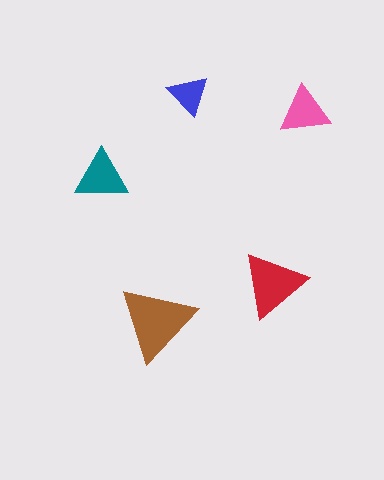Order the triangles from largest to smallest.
the brown one, the red one, the teal one, the pink one, the blue one.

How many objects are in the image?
There are 5 objects in the image.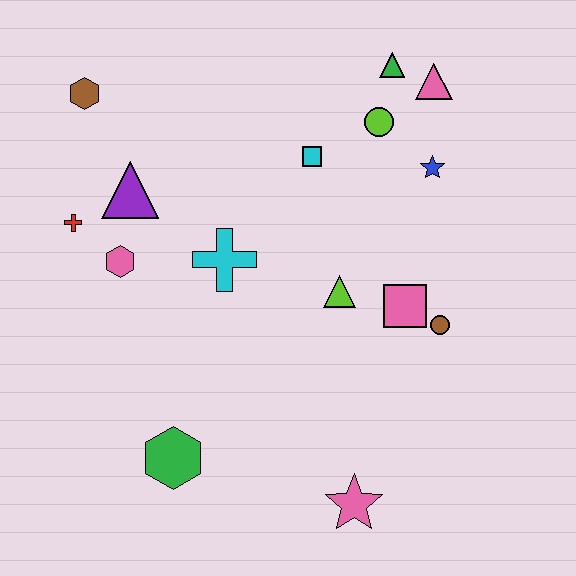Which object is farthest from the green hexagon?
The pink triangle is farthest from the green hexagon.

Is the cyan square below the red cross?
No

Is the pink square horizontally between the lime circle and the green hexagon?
No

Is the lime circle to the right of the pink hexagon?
Yes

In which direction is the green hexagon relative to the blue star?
The green hexagon is below the blue star.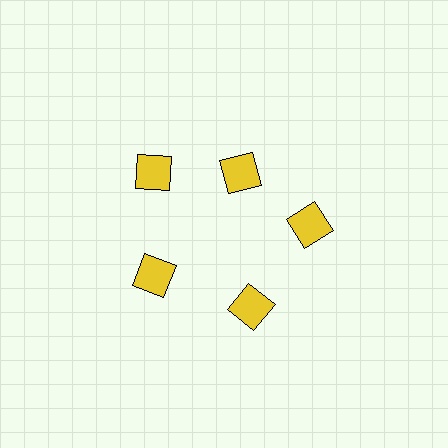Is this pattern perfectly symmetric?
No. The 5 yellow squares are arranged in a ring, but one element near the 1 o'clock position is pulled inward toward the center, breaking the 5-fold rotational symmetry.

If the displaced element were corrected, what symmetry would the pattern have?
It would have 5-fold rotational symmetry — the pattern would map onto itself every 72 degrees.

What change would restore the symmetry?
The symmetry would be restored by moving it outward, back onto the ring so that all 5 squares sit at equal angles and equal distance from the center.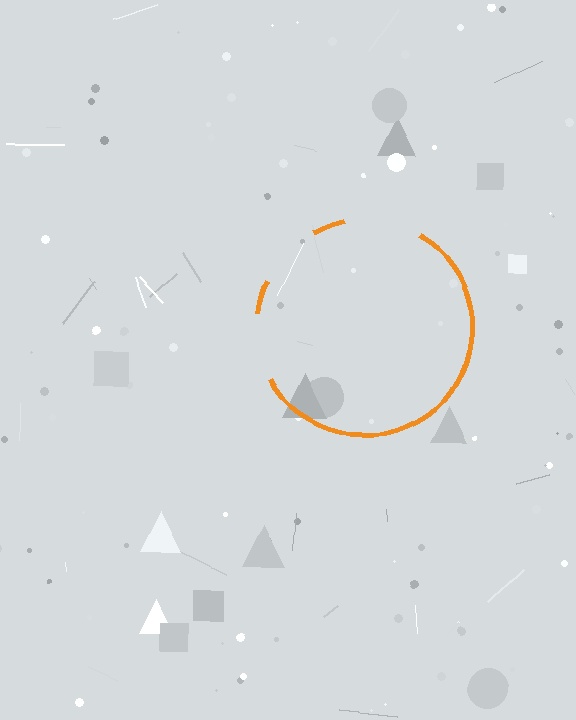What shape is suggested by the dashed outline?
The dashed outline suggests a circle.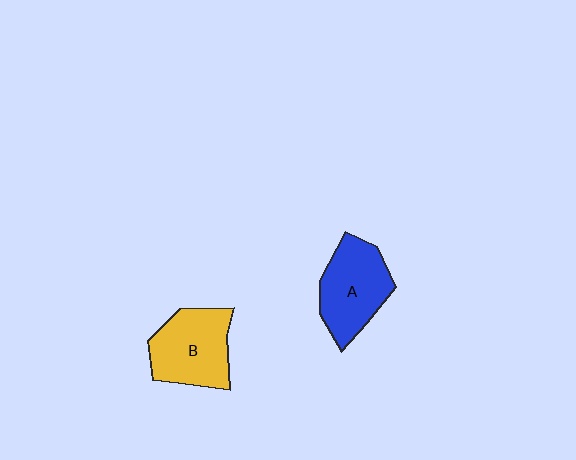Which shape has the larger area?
Shape B (yellow).